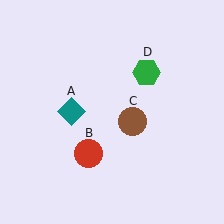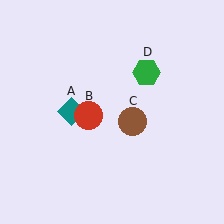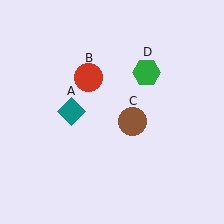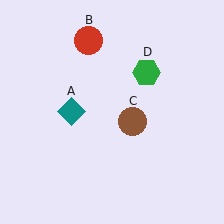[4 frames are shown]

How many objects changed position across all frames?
1 object changed position: red circle (object B).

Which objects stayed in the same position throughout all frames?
Teal diamond (object A) and brown circle (object C) and green hexagon (object D) remained stationary.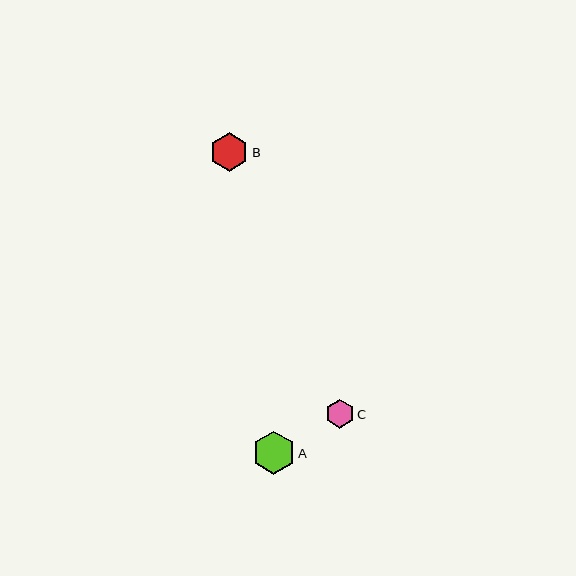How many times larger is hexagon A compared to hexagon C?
Hexagon A is approximately 1.5 times the size of hexagon C.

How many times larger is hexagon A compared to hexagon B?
Hexagon A is approximately 1.1 times the size of hexagon B.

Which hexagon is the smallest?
Hexagon C is the smallest with a size of approximately 28 pixels.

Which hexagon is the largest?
Hexagon A is the largest with a size of approximately 43 pixels.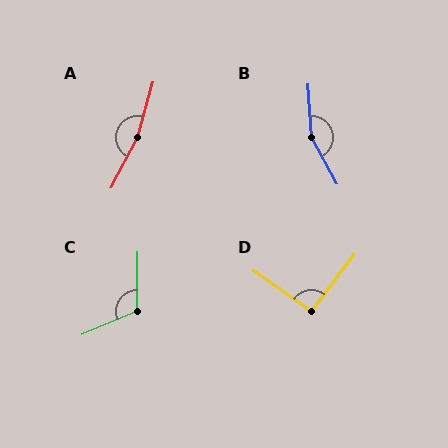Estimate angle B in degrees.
Approximately 155 degrees.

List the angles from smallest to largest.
D (92°), C (113°), B (155°), A (168°).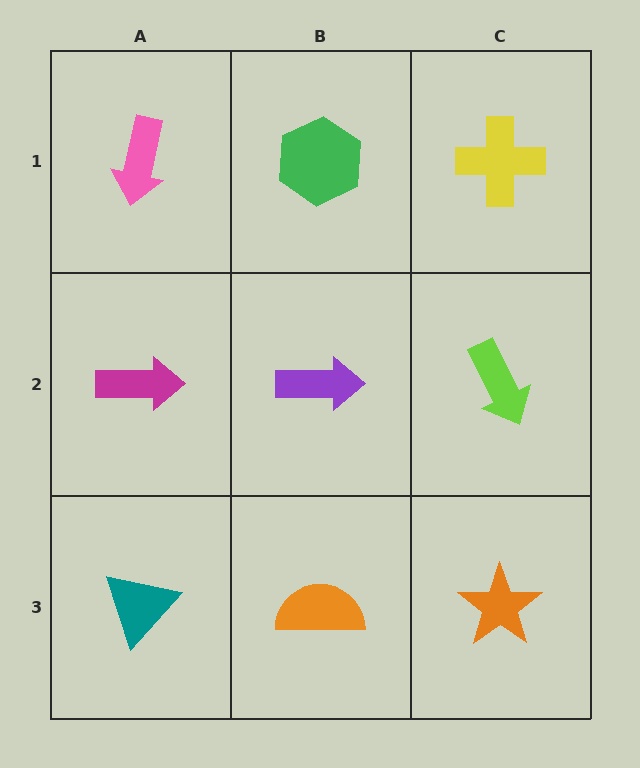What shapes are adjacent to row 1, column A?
A magenta arrow (row 2, column A), a green hexagon (row 1, column B).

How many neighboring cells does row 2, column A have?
3.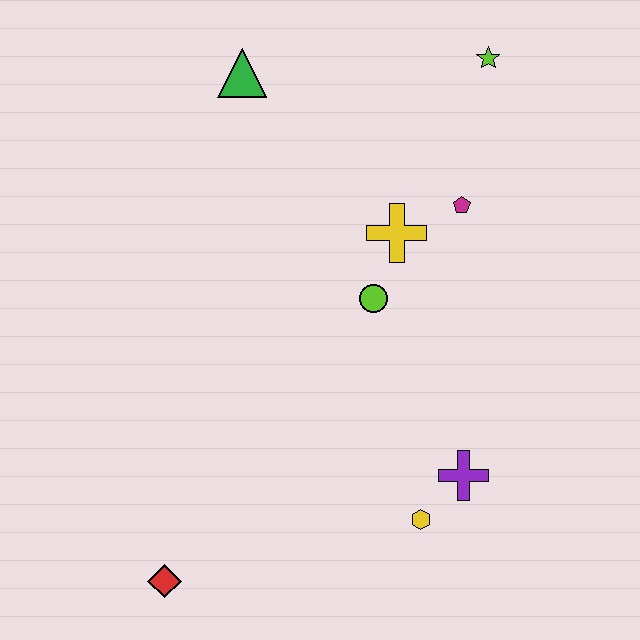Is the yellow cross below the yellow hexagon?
No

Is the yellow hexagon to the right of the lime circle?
Yes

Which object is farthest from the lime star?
The red diamond is farthest from the lime star.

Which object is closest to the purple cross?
The yellow hexagon is closest to the purple cross.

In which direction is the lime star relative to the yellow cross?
The lime star is above the yellow cross.